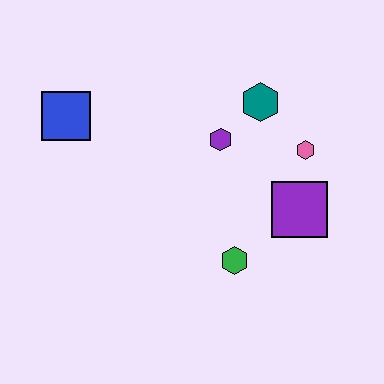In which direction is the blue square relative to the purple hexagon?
The blue square is to the left of the purple hexagon.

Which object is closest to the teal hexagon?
The purple hexagon is closest to the teal hexagon.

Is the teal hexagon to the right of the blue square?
Yes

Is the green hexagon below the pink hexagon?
Yes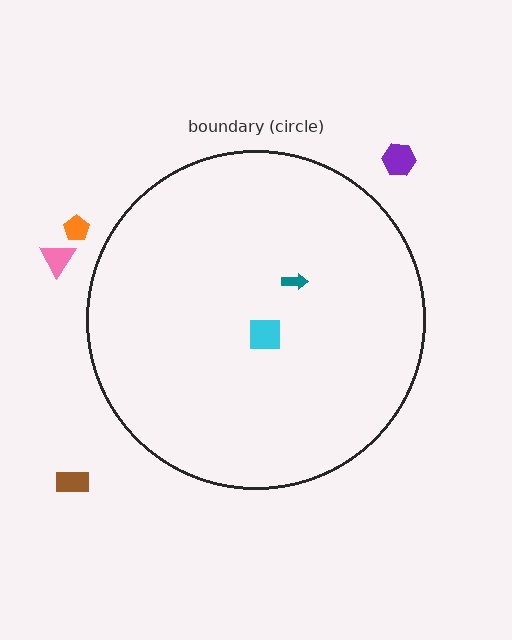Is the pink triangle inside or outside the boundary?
Outside.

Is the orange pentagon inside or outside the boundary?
Outside.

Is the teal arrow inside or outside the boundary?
Inside.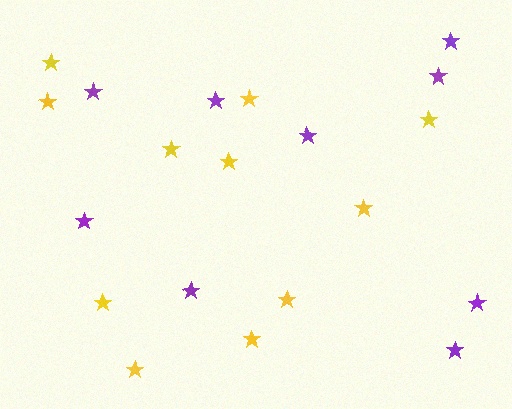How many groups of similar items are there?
There are 2 groups: one group of yellow stars (11) and one group of purple stars (9).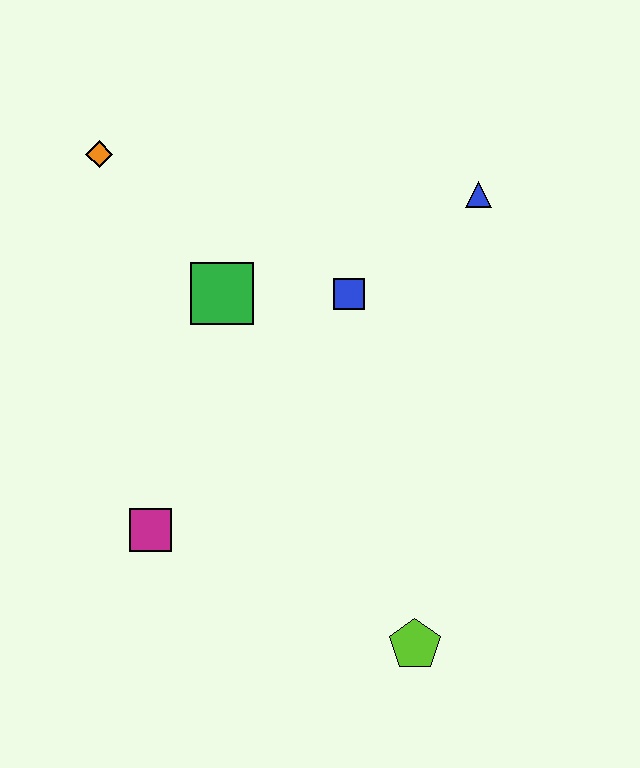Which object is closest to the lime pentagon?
The magenta square is closest to the lime pentagon.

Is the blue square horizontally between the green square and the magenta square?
No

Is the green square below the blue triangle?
Yes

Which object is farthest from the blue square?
The lime pentagon is farthest from the blue square.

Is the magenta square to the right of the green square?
No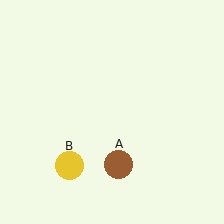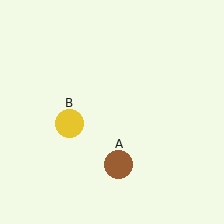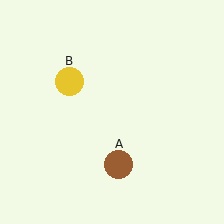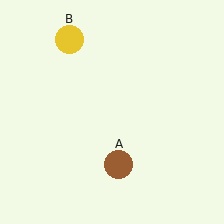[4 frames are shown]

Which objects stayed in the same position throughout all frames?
Brown circle (object A) remained stationary.